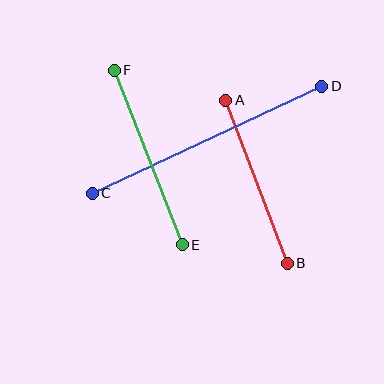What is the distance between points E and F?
The distance is approximately 187 pixels.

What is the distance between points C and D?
The distance is approximately 253 pixels.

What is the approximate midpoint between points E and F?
The midpoint is at approximately (148, 157) pixels.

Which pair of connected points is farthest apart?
Points C and D are farthest apart.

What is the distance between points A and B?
The distance is approximately 174 pixels.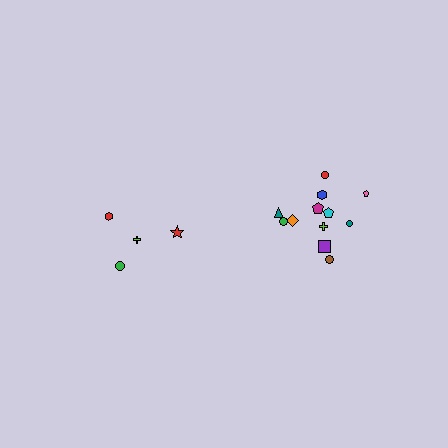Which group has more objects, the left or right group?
The right group.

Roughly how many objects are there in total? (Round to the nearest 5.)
Roughly 15 objects in total.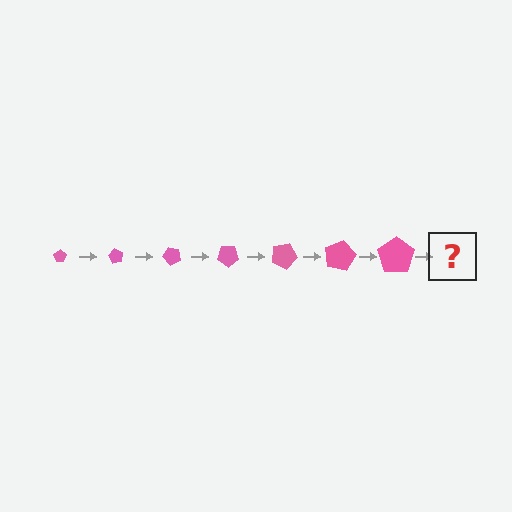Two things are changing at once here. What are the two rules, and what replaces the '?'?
The two rules are that the pentagon grows larger each step and it rotates 60 degrees each step. The '?' should be a pentagon, larger than the previous one and rotated 420 degrees from the start.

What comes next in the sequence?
The next element should be a pentagon, larger than the previous one and rotated 420 degrees from the start.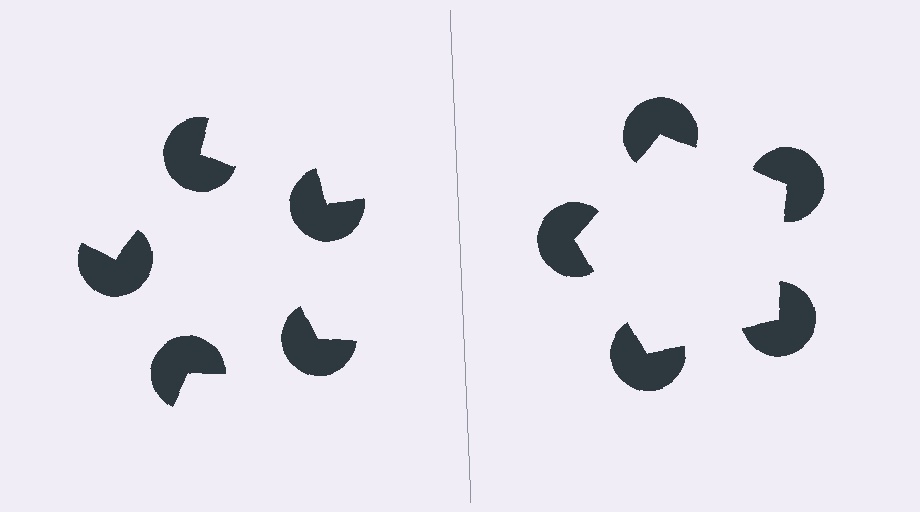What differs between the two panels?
The pac-man discs are positioned identically on both sides; only the wedge orientations differ. On the right they align to a pentagon; on the left they are misaligned.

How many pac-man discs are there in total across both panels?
10 — 5 on each side.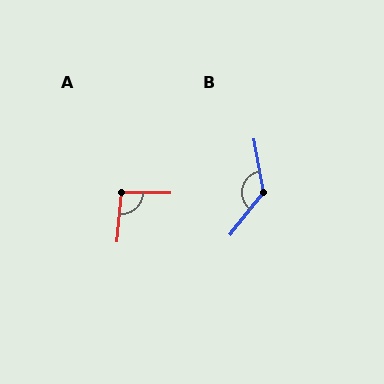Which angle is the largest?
B, at approximately 132 degrees.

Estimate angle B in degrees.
Approximately 132 degrees.